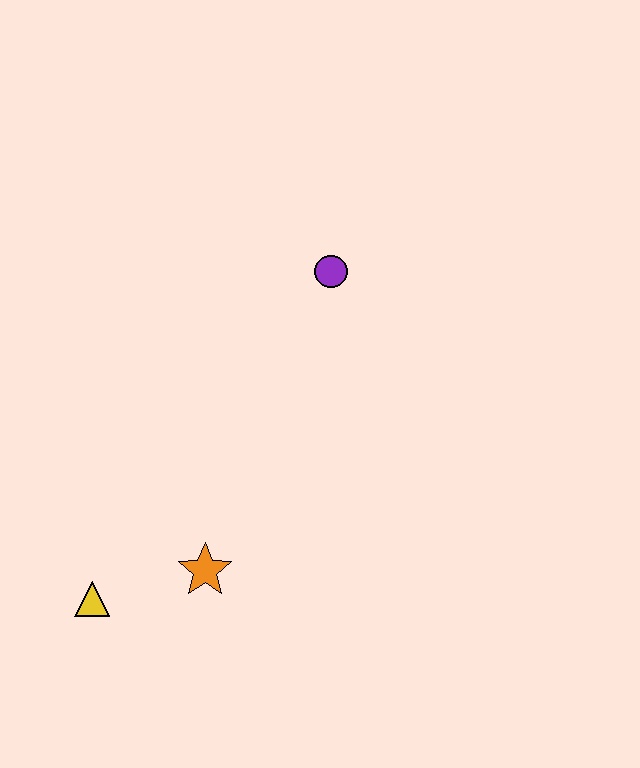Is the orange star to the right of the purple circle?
No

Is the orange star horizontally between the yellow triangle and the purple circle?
Yes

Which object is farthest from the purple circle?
The yellow triangle is farthest from the purple circle.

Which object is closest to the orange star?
The yellow triangle is closest to the orange star.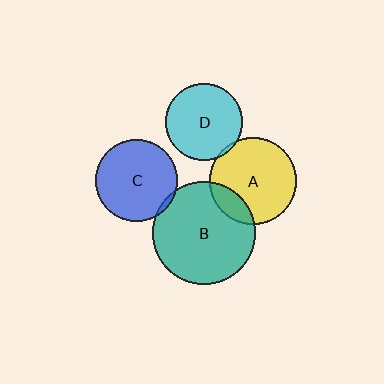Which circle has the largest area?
Circle B (teal).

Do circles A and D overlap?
Yes.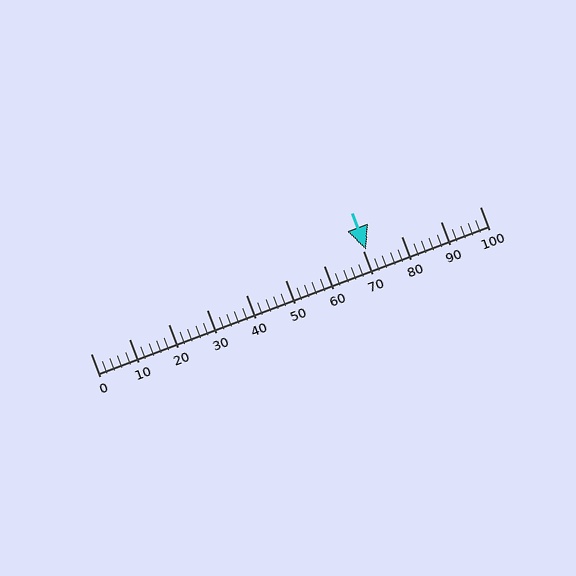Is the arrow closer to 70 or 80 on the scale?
The arrow is closer to 70.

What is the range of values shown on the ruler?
The ruler shows values from 0 to 100.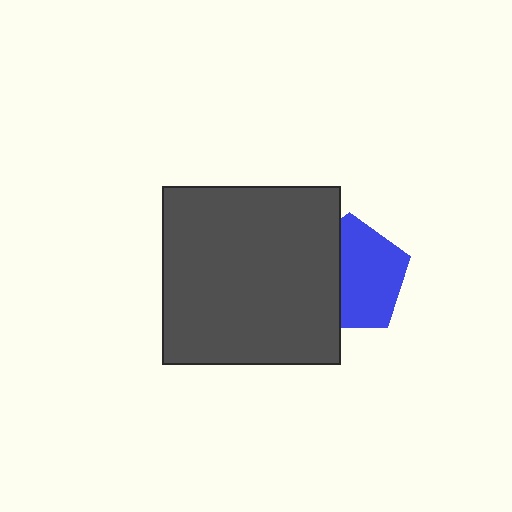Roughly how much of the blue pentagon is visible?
About half of it is visible (roughly 60%).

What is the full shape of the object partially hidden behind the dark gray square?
The partially hidden object is a blue pentagon.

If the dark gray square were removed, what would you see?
You would see the complete blue pentagon.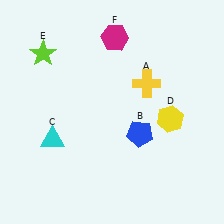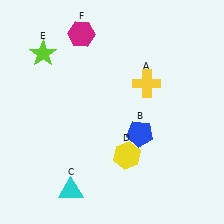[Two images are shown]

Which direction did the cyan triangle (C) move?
The cyan triangle (C) moved down.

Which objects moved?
The objects that moved are: the cyan triangle (C), the yellow hexagon (D), the magenta hexagon (F).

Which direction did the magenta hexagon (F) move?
The magenta hexagon (F) moved left.